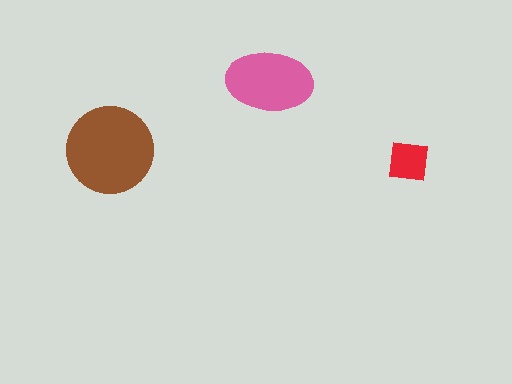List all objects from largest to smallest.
The brown circle, the pink ellipse, the red square.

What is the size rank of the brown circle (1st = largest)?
1st.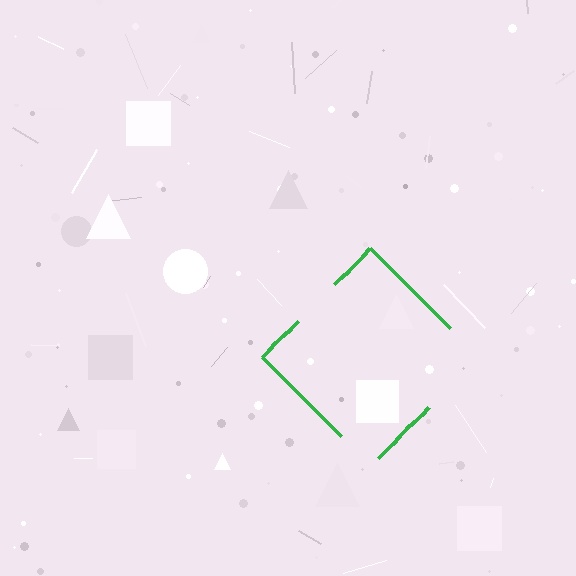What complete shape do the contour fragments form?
The contour fragments form a diamond.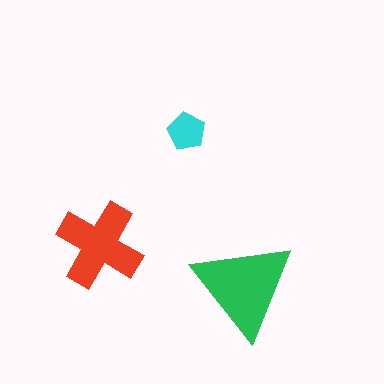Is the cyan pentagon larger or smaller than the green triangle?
Smaller.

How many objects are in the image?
There are 3 objects in the image.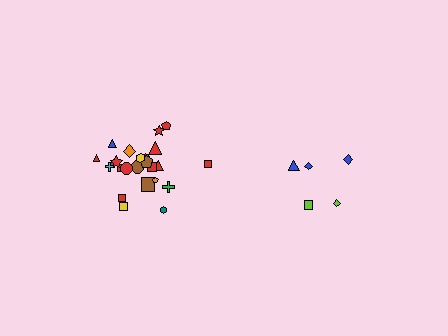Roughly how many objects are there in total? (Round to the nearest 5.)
Roughly 30 objects in total.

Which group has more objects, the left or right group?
The left group.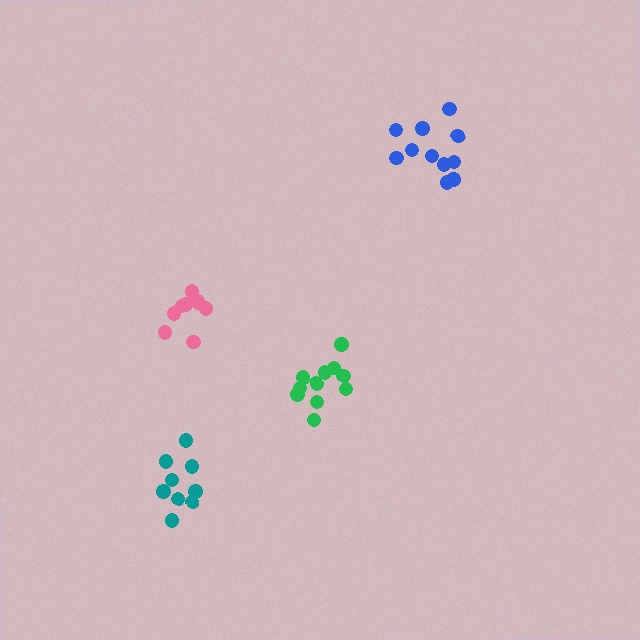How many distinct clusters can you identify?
There are 4 distinct clusters.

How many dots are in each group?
Group 1: 9 dots, Group 2: 11 dots, Group 3: 11 dots, Group 4: 9 dots (40 total).